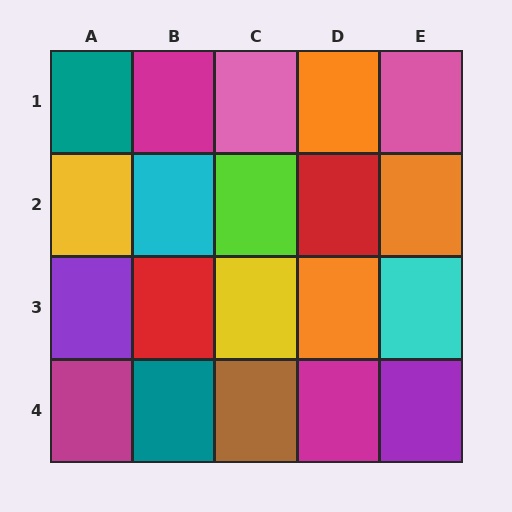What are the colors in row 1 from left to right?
Teal, magenta, pink, orange, pink.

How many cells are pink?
2 cells are pink.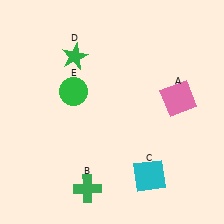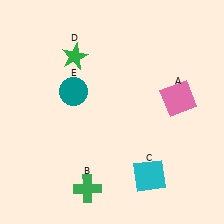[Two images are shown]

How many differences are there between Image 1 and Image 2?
There is 1 difference between the two images.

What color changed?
The circle (E) changed from green in Image 1 to teal in Image 2.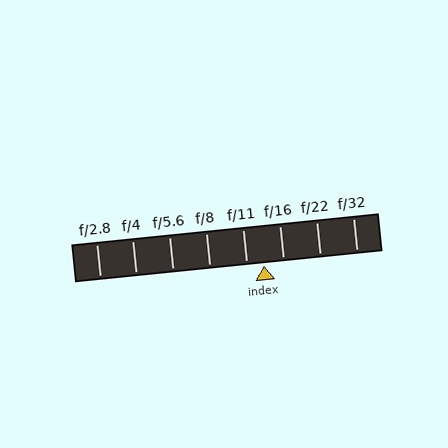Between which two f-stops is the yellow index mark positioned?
The index mark is between f/11 and f/16.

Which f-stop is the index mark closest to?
The index mark is closest to f/11.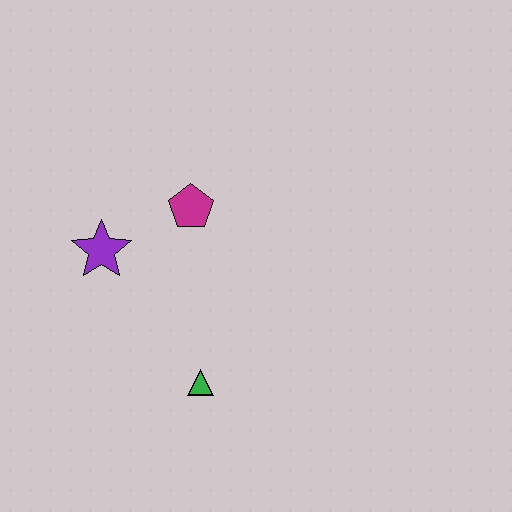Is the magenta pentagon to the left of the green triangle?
Yes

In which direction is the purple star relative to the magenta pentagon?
The purple star is to the left of the magenta pentagon.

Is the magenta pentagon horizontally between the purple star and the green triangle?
Yes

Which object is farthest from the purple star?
The green triangle is farthest from the purple star.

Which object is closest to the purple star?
The magenta pentagon is closest to the purple star.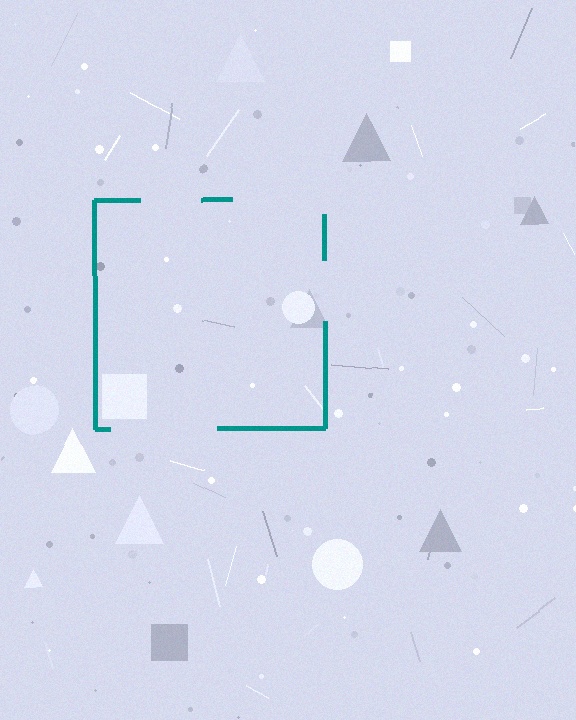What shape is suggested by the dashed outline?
The dashed outline suggests a square.